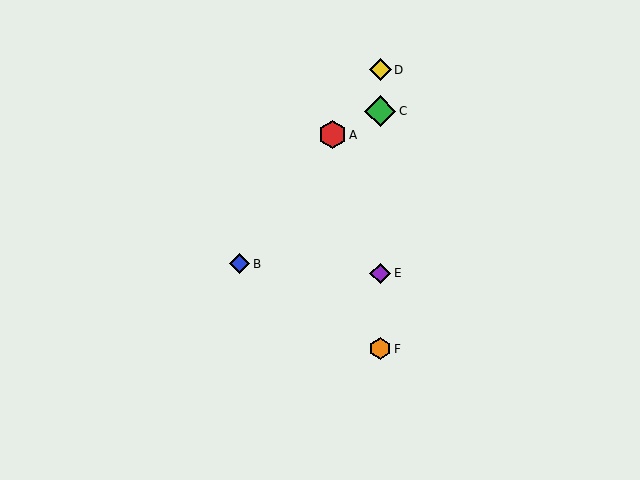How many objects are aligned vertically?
4 objects (C, D, E, F) are aligned vertically.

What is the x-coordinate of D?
Object D is at x≈380.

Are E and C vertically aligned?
Yes, both are at x≈380.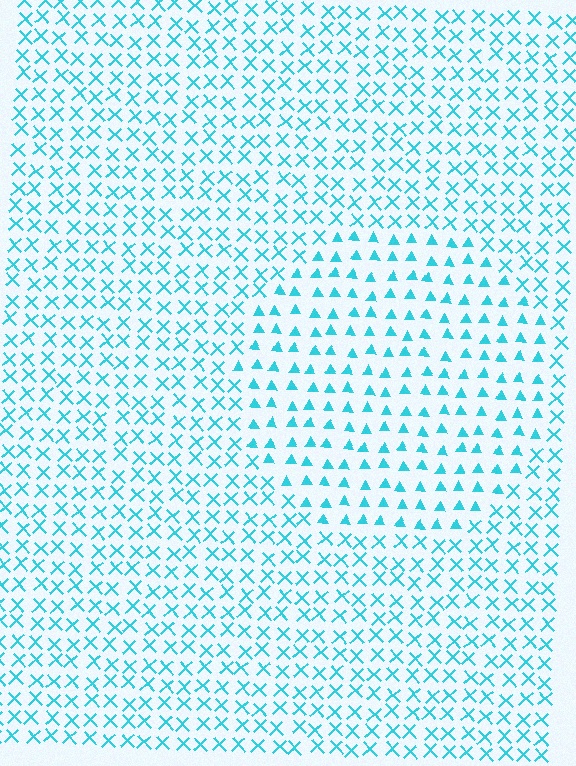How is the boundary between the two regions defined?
The boundary is defined by a change in element shape: triangles inside vs. X marks outside. All elements share the same color and spacing.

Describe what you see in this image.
The image is filled with small cyan elements arranged in a uniform grid. A circle-shaped region contains triangles, while the surrounding area contains X marks. The boundary is defined purely by the change in element shape.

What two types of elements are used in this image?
The image uses triangles inside the circle region and X marks outside it.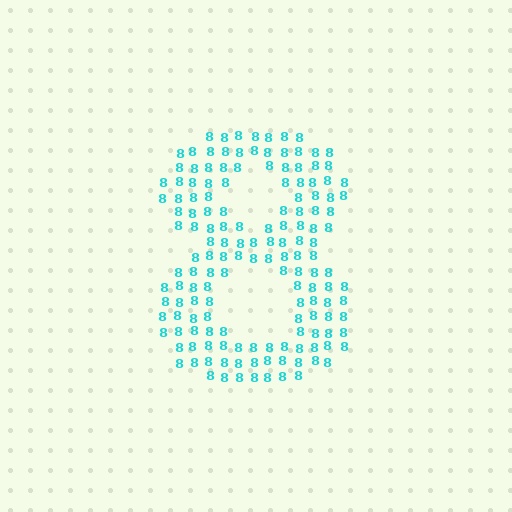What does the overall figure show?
The overall figure shows the digit 8.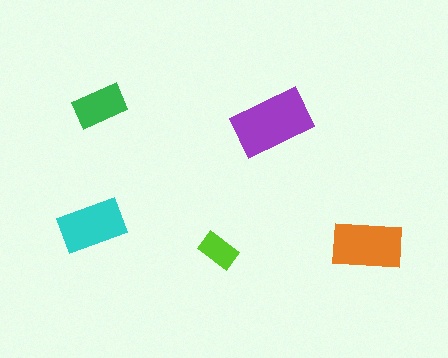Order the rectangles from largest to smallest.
the purple one, the orange one, the cyan one, the green one, the lime one.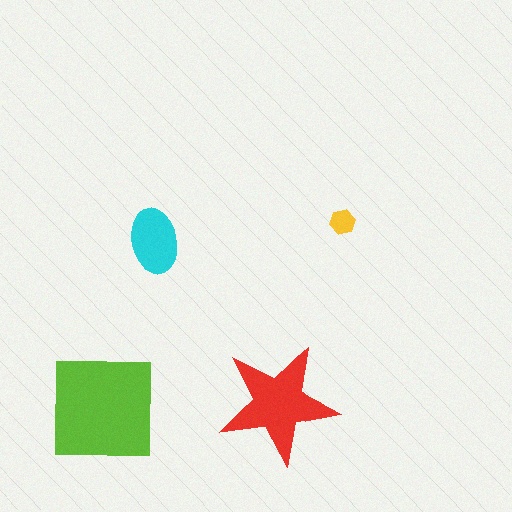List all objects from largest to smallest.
The lime square, the red star, the cyan ellipse, the yellow hexagon.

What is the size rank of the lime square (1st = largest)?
1st.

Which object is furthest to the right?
The yellow hexagon is rightmost.